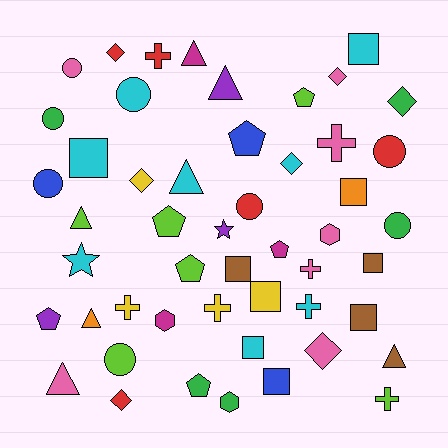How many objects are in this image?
There are 50 objects.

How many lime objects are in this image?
There are 6 lime objects.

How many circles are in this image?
There are 8 circles.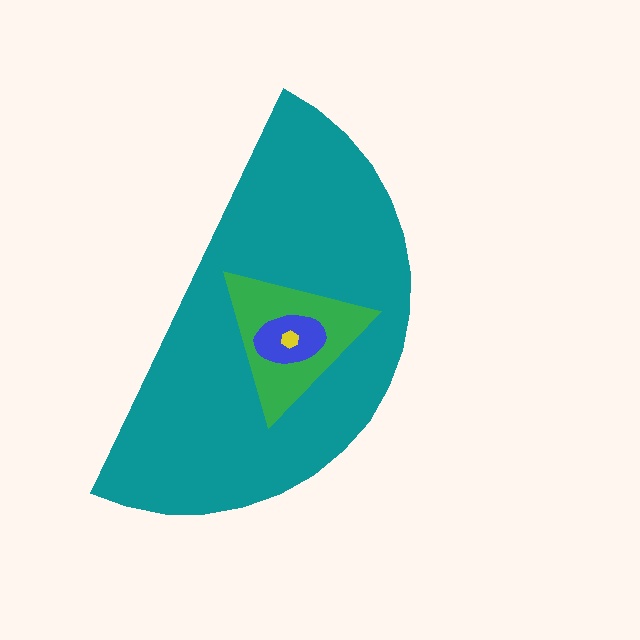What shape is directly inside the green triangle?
The blue ellipse.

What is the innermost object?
The yellow hexagon.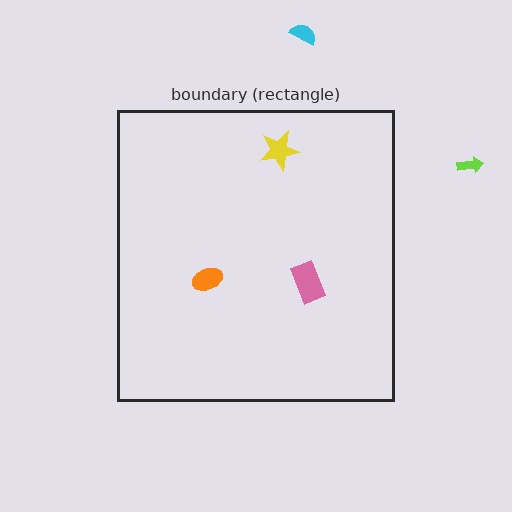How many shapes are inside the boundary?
3 inside, 2 outside.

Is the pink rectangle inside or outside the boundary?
Inside.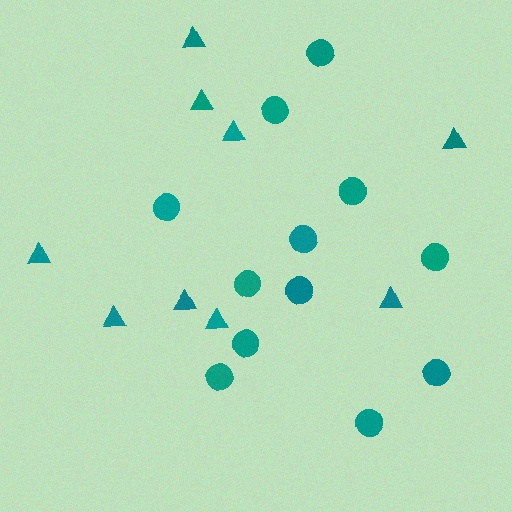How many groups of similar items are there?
There are 2 groups: one group of triangles (9) and one group of circles (12).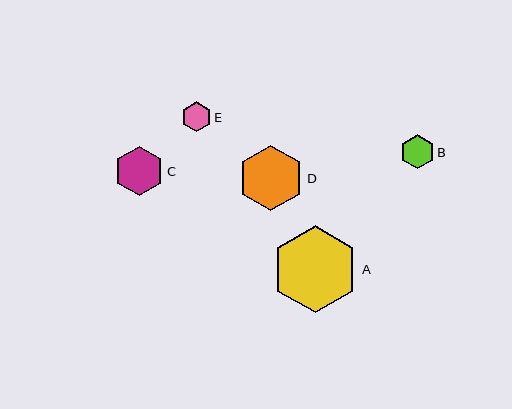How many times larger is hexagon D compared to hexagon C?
Hexagon D is approximately 1.3 times the size of hexagon C.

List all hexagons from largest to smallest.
From largest to smallest: A, D, C, B, E.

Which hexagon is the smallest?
Hexagon E is the smallest with a size of approximately 30 pixels.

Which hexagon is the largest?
Hexagon A is the largest with a size of approximately 87 pixels.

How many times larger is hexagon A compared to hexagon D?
Hexagon A is approximately 1.3 times the size of hexagon D.